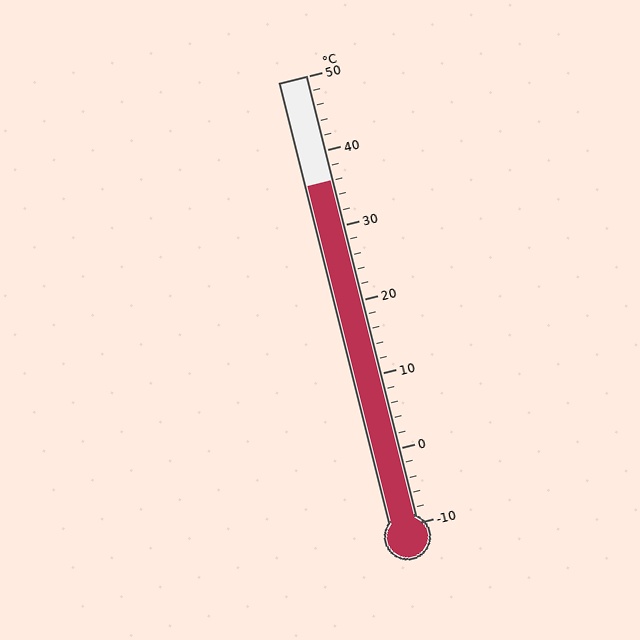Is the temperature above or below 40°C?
The temperature is below 40°C.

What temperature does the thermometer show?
The thermometer shows approximately 36°C.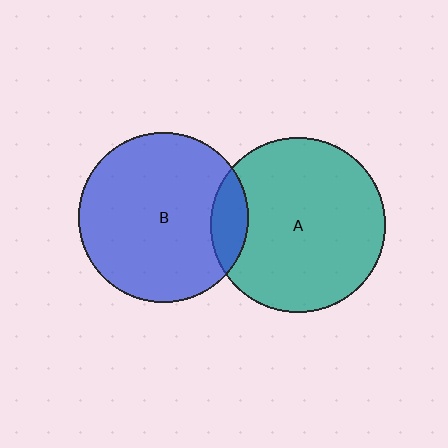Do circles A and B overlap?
Yes.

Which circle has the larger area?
Circle A (teal).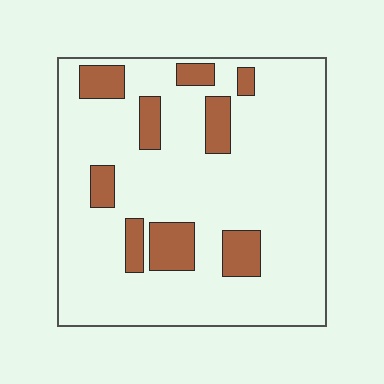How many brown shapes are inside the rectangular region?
9.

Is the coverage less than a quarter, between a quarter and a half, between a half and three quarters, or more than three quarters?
Less than a quarter.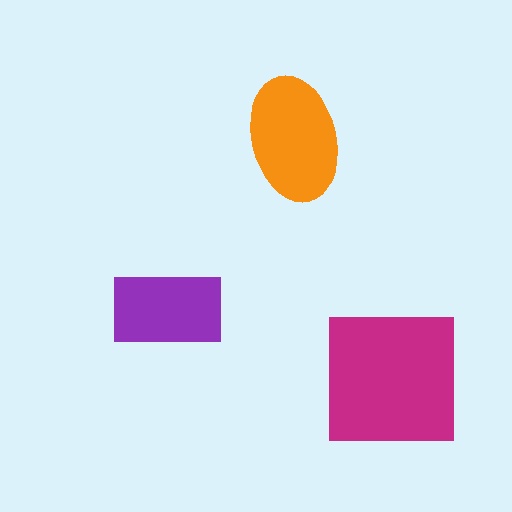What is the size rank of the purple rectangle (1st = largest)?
3rd.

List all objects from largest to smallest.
The magenta square, the orange ellipse, the purple rectangle.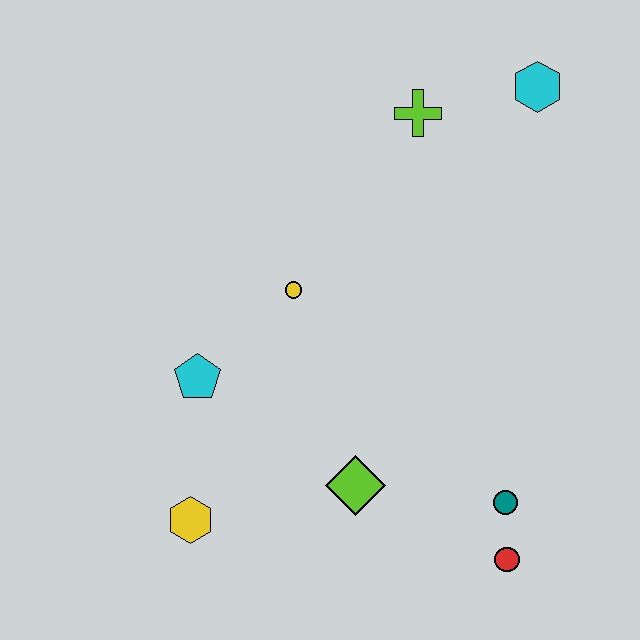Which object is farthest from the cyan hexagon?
The yellow hexagon is farthest from the cyan hexagon.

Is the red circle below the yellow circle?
Yes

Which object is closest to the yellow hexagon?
The cyan pentagon is closest to the yellow hexagon.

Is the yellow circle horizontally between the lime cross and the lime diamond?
No